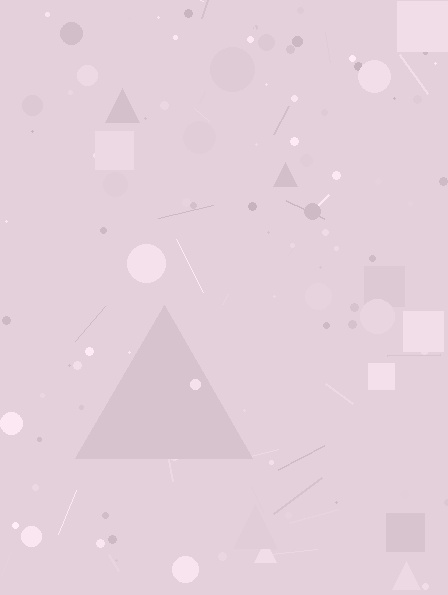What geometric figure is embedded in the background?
A triangle is embedded in the background.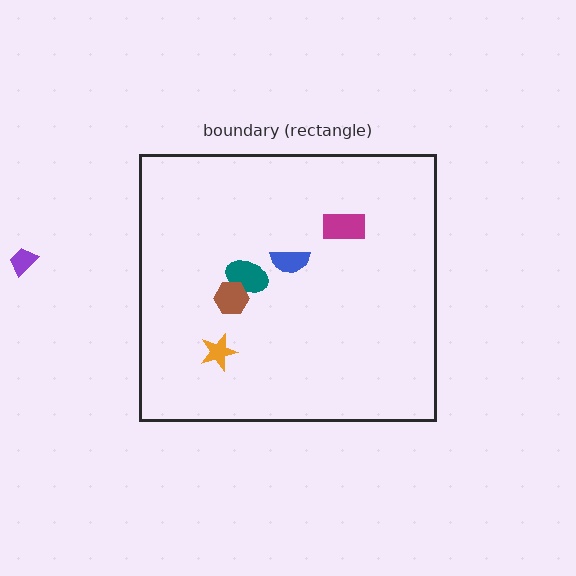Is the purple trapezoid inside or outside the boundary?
Outside.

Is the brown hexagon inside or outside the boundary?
Inside.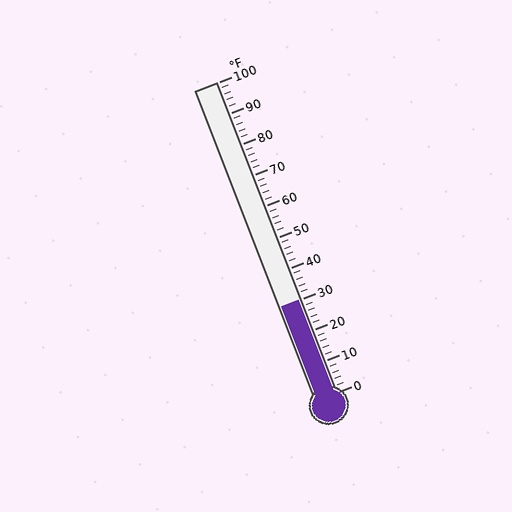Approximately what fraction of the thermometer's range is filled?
The thermometer is filled to approximately 30% of its range.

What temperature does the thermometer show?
The thermometer shows approximately 30°F.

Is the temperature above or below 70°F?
The temperature is below 70°F.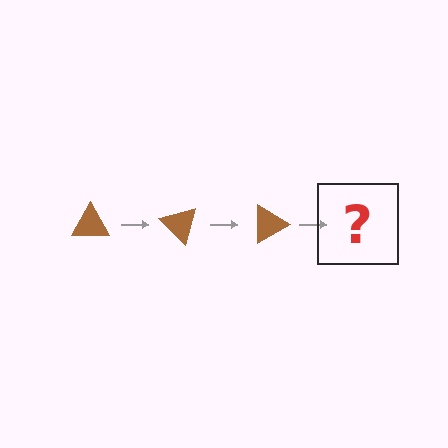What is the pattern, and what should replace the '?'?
The pattern is that the triangle rotates 45 degrees each step. The '?' should be a brown triangle rotated 135 degrees.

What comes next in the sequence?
The next element should be a brown triangle rotated 135 degrees.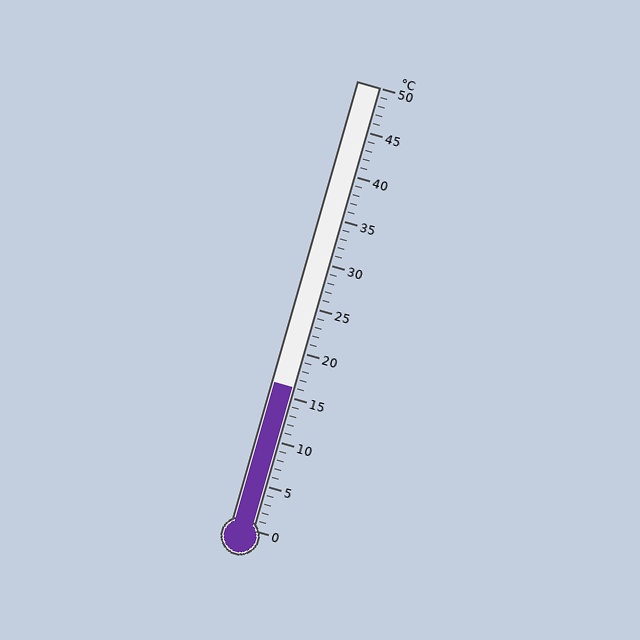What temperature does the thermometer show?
The thermometer shows approximately 16°C.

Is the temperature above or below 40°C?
The temperature is below 40°C.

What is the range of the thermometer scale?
The thermometer scale ranges from 0°C to 50°C.